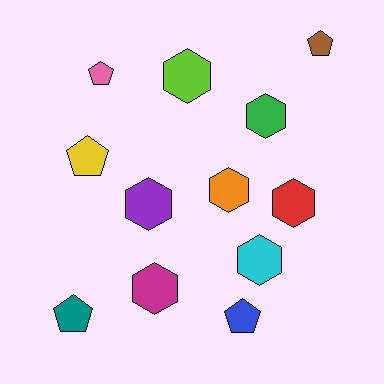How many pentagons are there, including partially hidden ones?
There are 5 pentagons.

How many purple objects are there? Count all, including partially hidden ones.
There is 1 purple object.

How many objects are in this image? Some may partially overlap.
There are 12 objects.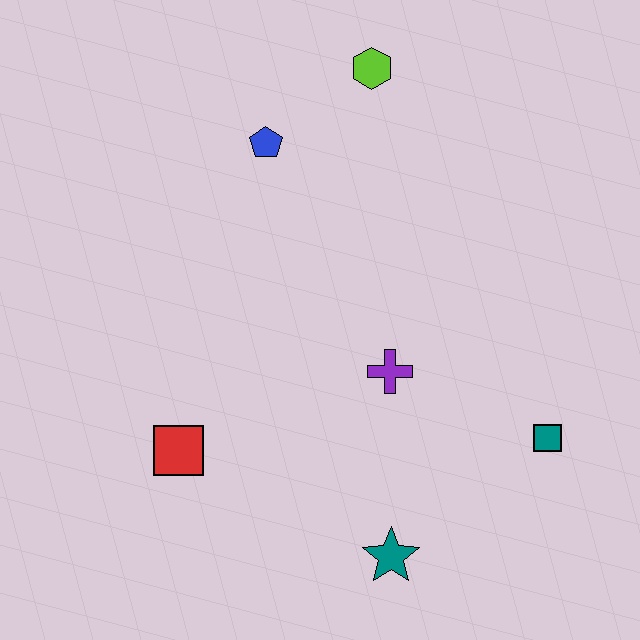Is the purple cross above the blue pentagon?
No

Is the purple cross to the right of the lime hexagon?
Yes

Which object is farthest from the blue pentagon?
The teal star is farthest from the blue pentagon.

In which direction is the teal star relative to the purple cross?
The teal star is below the purple cross.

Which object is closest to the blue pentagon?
The lime hexagon is closest to the blue pentagon.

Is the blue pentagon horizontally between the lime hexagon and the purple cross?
No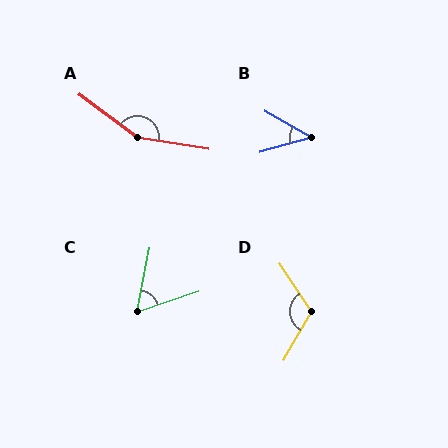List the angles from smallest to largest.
B (45°), C (60°), D (117°), A (152°).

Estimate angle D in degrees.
Approximately 117 degrees.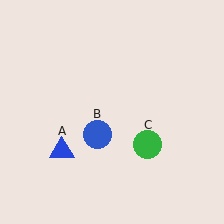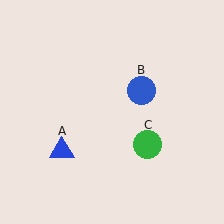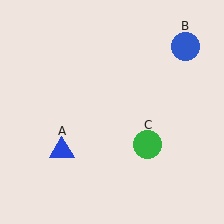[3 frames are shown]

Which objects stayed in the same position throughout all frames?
Blue triangle (object A) and green circle (object C) remained stationary.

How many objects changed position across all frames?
1 object changed position: blue circle (object B).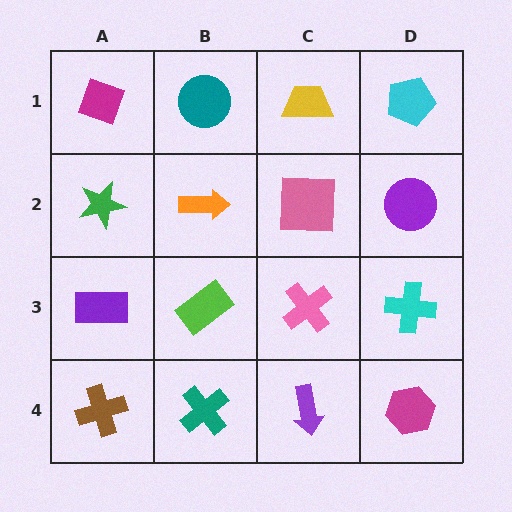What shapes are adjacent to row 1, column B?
An orange arrow (row 2, column B), a magenta diamond (row 1, column A), a yellow trapezoid (row 1, column C).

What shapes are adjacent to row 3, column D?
A purple circle (row 2, column D), a magenta hexagon (row 4, column D), a pink cross (row 3, column C).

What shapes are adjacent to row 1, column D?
A purple circle (row 2, column D), a yellow trapezoid (row 1, column C).